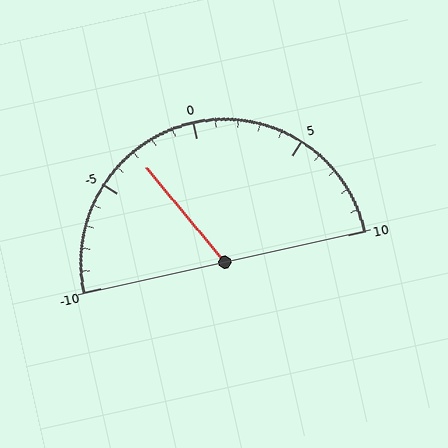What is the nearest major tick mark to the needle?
The nearest major tick mark is -5.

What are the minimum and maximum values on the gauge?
The gauge ranges from -10 to 10.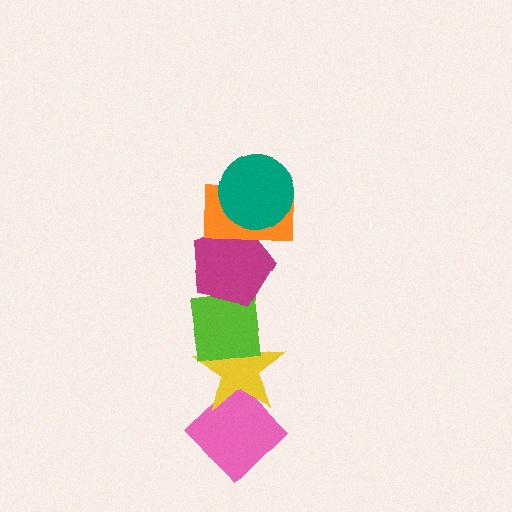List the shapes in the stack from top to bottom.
From top to bottom: the teal circle, the orange rectangle, the magenta pentagon, the lime square, the yellow star, the pink diamond.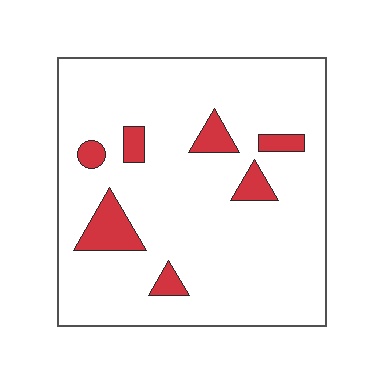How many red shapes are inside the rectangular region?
7.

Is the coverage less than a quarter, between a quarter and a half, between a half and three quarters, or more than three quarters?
Less than a quarter.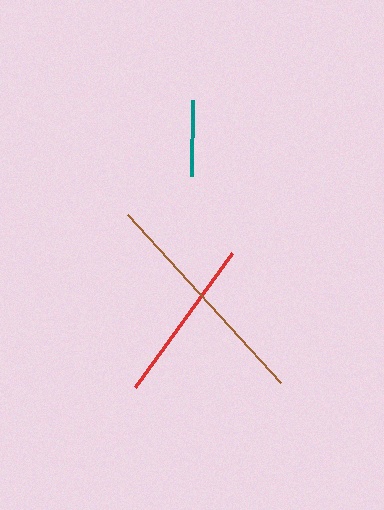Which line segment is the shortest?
The teal line is the shortest at approximately 76 pixels.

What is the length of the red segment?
The red segment is approximately 165 pixels long.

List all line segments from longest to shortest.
From longest to shortest: brown, red, teal.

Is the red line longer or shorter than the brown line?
The brown line is longer than the red line.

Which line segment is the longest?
The brown line is the longest at approximately 227 pixels.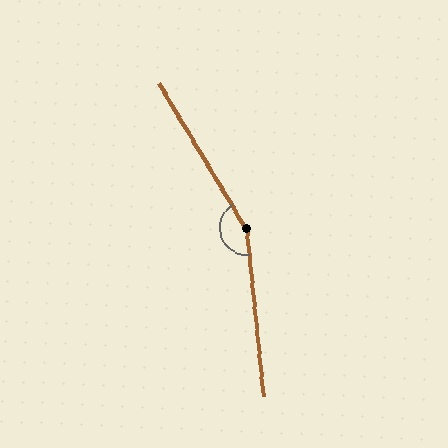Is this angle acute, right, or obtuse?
It is obtuse.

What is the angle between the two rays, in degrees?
Approximately 154 degrees.